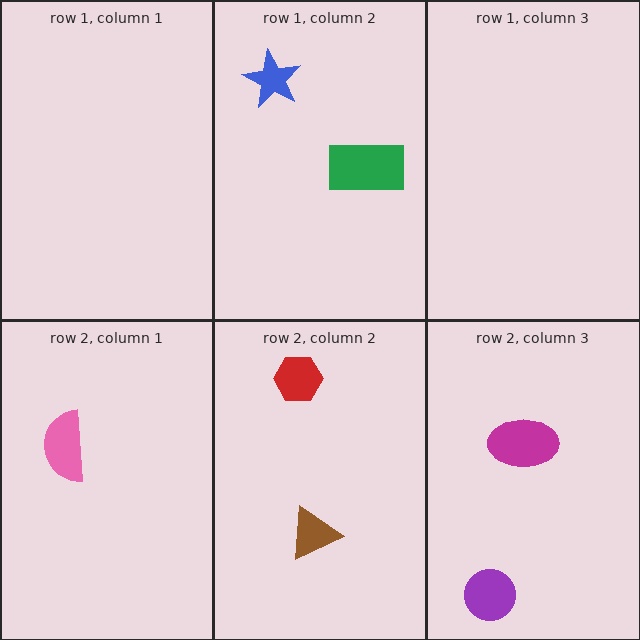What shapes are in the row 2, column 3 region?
The magenta ellipse, the purple circle.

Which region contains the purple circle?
The row 2, column 3 region.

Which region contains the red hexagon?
The row 2, column 2 region.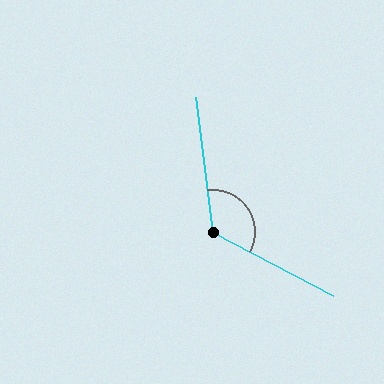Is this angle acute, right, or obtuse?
It is obtuse.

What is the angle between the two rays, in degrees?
Approximately 125 degrees.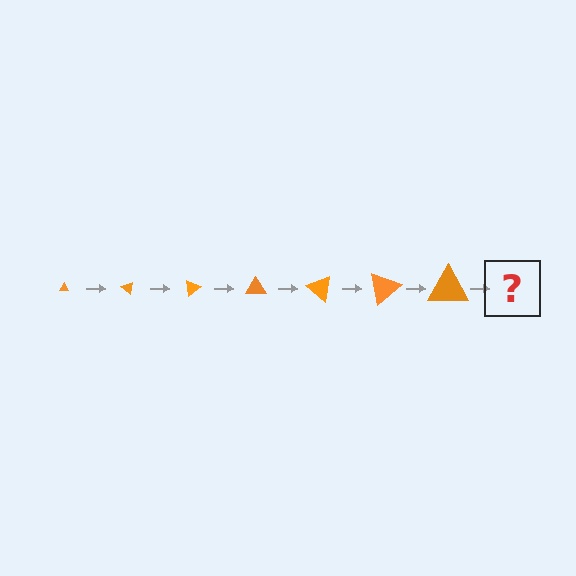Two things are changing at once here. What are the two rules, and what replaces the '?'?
The two rules are that the triangle grows larger each step and it rotates 40 degrees each step. The '?' should be a triangle, larger than the previous one and rotated 280 degrees from the start.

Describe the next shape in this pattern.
It should be a triangle, larger than the previous one and rotated 280 degrees from the start.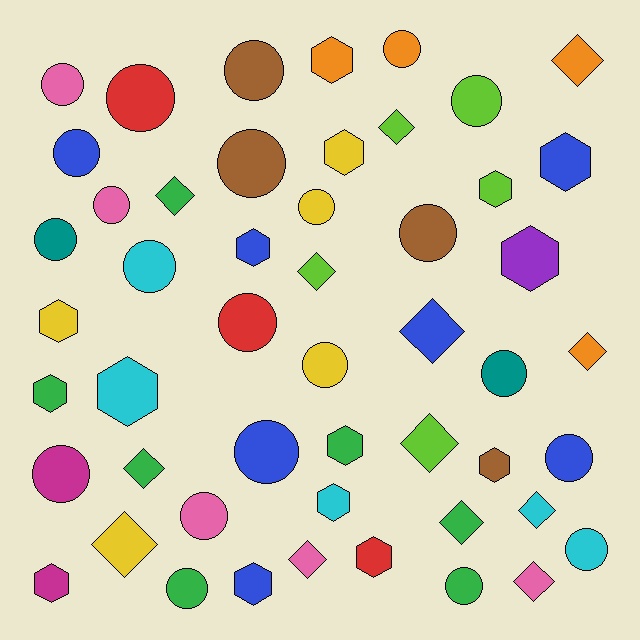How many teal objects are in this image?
There are 2 teal objects.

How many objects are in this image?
There are 50 objects.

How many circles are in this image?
There are 22 circles.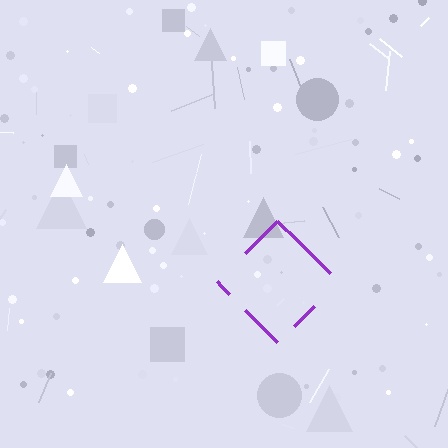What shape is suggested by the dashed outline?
The dashed outline suggests a diamond.